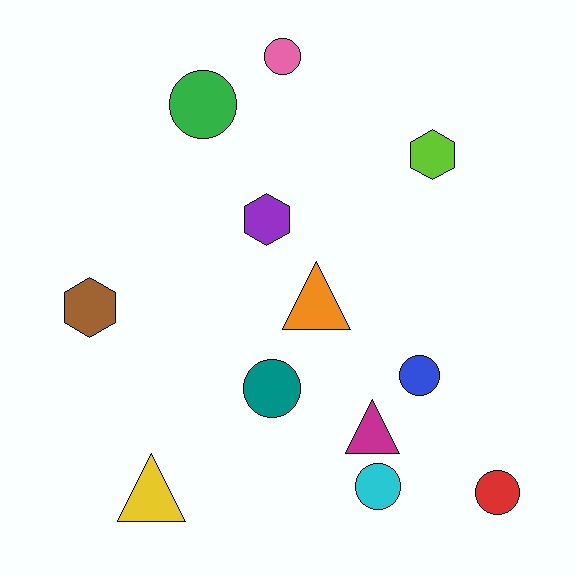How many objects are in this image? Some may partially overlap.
There are 12 objects.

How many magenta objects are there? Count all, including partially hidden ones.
There is 1 magenta object.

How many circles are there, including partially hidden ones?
There are 6 circles.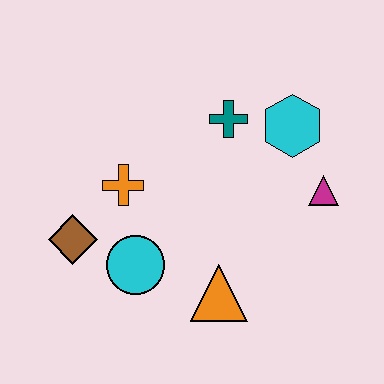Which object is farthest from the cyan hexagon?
The brown diamond is farthest from the cyan hexagon.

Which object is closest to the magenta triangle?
The cyan hexagon is closest to the magenta triangle.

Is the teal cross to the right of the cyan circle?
Yes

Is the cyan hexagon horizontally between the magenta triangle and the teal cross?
Yes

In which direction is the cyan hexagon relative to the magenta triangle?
The cyan hexagon is above the magenta triangle.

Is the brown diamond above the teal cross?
No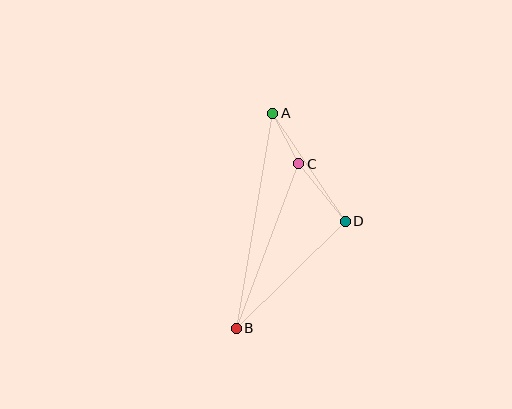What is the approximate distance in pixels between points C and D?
The distance between C and D is approximately 74 pixels.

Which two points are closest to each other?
Points A and C are closest to each other.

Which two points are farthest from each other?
Points A and B are farthest from each other.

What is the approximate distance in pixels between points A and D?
The distance between A and D is approximately 130 pixels.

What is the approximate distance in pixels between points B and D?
The distance between B and D is approximately 153 pixels.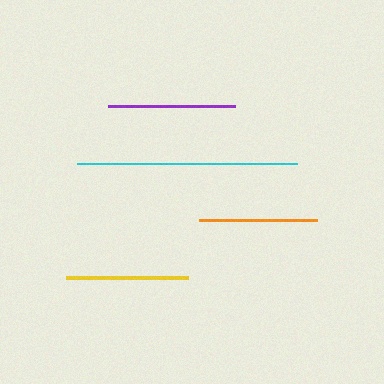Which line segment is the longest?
The cyan line is the longest at approximately 220 pixels.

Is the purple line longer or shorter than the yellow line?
The purple line is longer than the yellow line.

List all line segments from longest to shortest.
From longest to shortest: cyan, purple, yellow, orange.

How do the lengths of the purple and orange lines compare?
The purple and orange lines are approximately the same length.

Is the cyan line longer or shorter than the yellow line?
The cyan line is longer than the yellow line.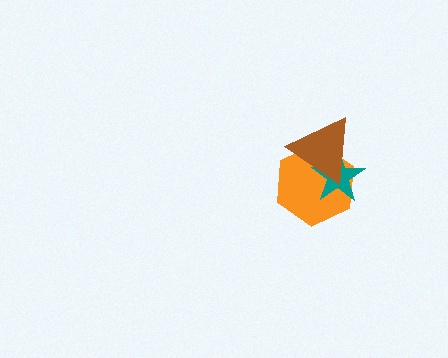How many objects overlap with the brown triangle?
2 objects overlap with the brown triangle.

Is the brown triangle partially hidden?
No, no other shape covers it.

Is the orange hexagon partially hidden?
Yes, it is partially covered by another shape.